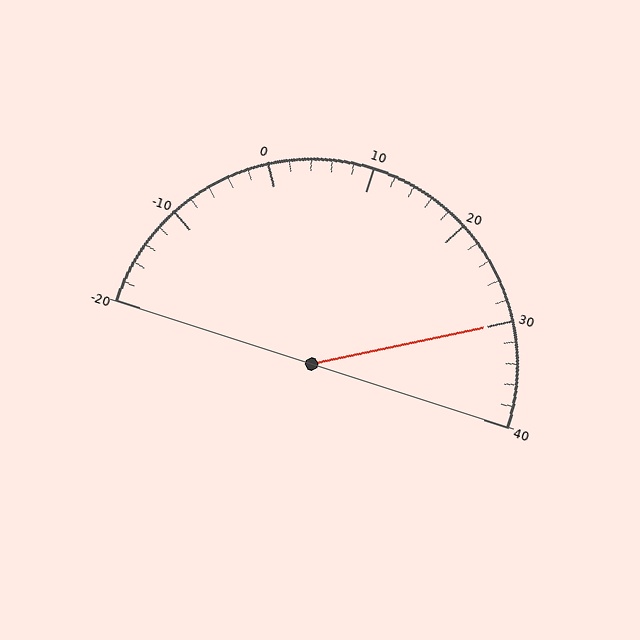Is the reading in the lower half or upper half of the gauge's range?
The reading is in the upper half of the range (-20 to 40).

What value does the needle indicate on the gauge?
The needle indicates approximately 30.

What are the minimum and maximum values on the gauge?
The gauge ranges from -20 to 40.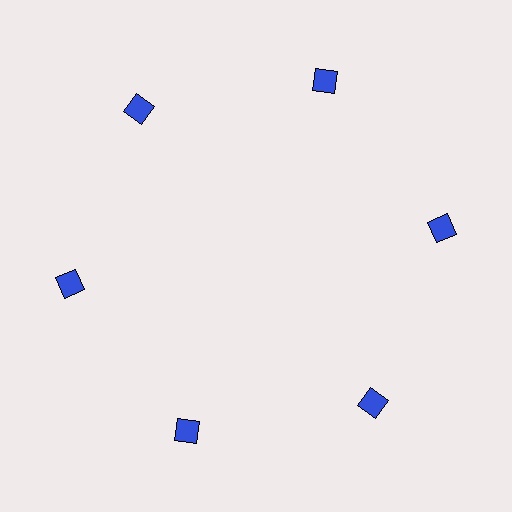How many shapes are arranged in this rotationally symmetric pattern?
There are 6 shapes, arranged in 6 groups of 1.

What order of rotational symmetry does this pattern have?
This pattern has 6-fold rotational symmetry.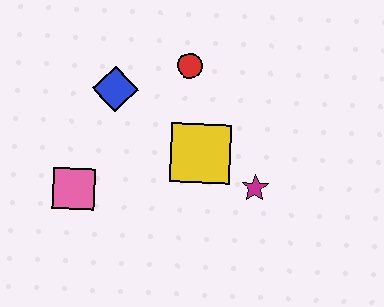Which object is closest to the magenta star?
The yellow square is closest to the magenta star.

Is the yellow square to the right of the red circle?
Yes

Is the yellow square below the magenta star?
No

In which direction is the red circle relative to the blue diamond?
The red circle is to the right of the blue diamond.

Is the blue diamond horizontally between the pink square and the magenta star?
Yes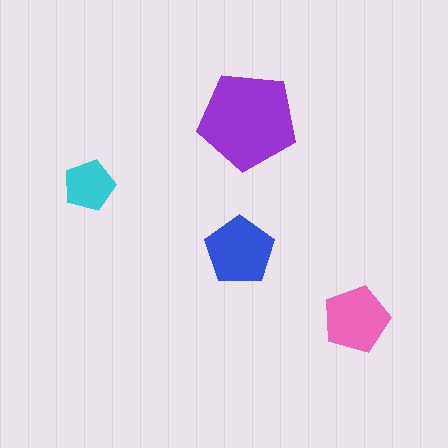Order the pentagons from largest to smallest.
the purple one, the blue one, the pink one, the cyan one.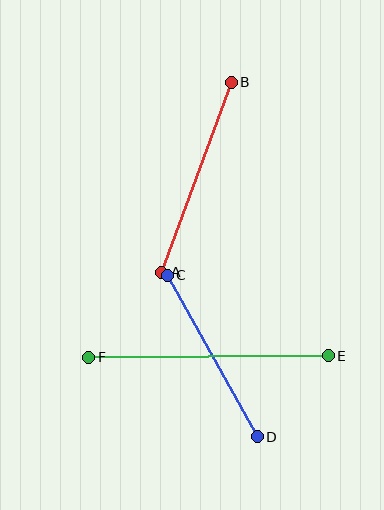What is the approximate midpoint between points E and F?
The midpoint is at approximately (209, 357) pixels.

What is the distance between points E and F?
The distance is approximately 239 pixels.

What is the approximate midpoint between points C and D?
The midpoint is at approximately (212, 356) pixels.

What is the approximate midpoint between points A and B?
The midpoint is at approximately (196, 177) pixels.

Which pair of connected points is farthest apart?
Points E and F are farthest apart.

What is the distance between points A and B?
The distance is approximately 202 pixels.